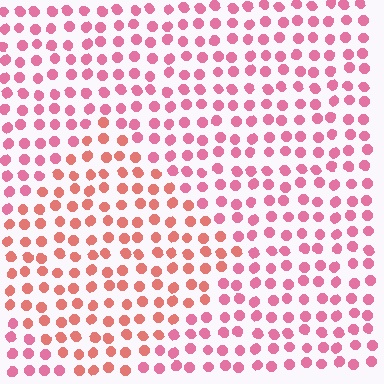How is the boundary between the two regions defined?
The boundary is defined purely by a slight shift in hue (about 27 degrees). Spacing, size, and orientation are identical on both sides.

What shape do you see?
I see a diamond.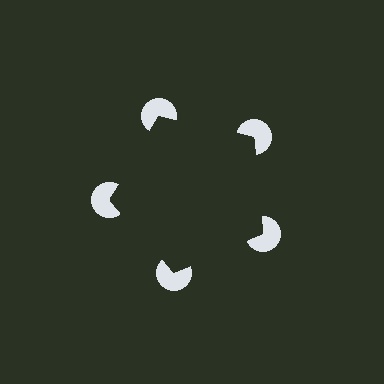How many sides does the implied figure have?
5 sides.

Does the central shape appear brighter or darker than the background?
It typically appears slightly darker than the background, even though no actual brightness change is drawn.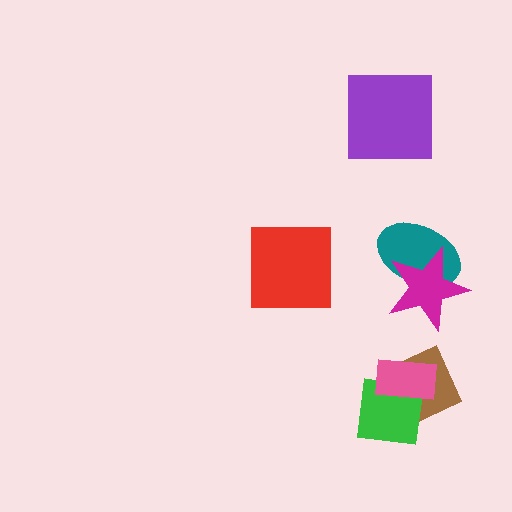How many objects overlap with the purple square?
0 objects overlap with the purple square.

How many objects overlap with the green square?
2 objects overlap with the green square.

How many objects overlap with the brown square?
2 objects overlap with the brown square.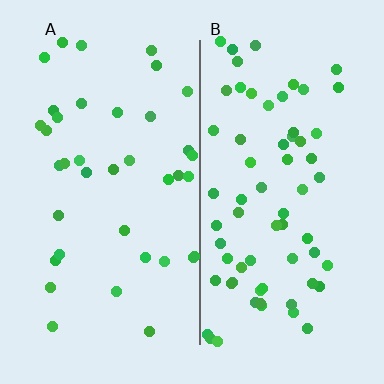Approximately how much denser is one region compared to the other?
Approximately 1.8× — region B over region A.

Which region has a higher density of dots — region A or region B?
B (the right).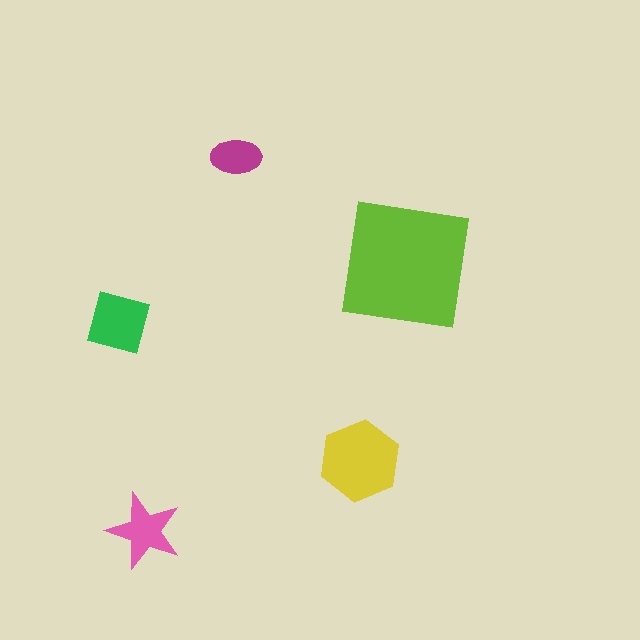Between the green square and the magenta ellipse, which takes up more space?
The green square.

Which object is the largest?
The lime square.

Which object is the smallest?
The magenta ellipse.